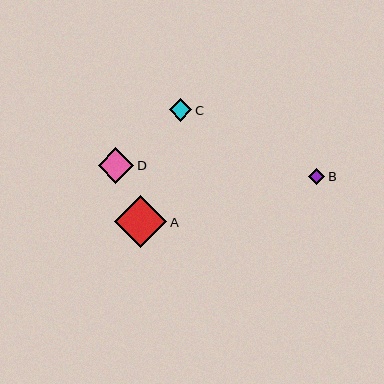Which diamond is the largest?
Diamond A is the largest with a size of approximately 52 pixels.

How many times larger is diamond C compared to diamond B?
Diamond C is approximately 1.4 times the size of diamond B.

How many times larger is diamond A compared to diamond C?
Diamond A is approximately 2.3 times the size of diamond C.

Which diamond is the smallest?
Diamond B is the smallest with a size of approximately 16 pixels.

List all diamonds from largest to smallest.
From largest to smallest: A, D, C, B.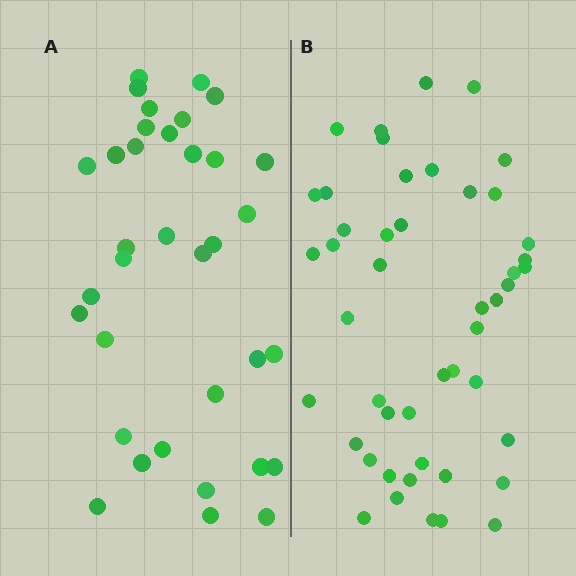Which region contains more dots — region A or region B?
Region B (the right region) has more dots.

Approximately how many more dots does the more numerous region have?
Region B has roughly 12 or so more dots than region A.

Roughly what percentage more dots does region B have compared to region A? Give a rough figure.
About 35% more.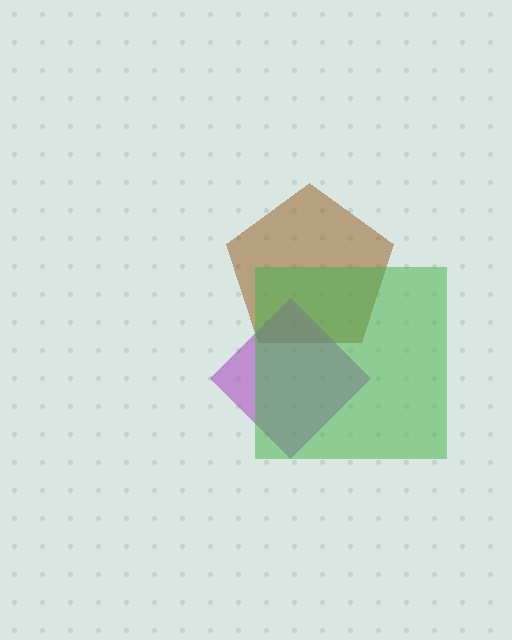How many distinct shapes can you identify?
There are 3 distinct shapes: a brown pentagon, a purple diamond, a green square.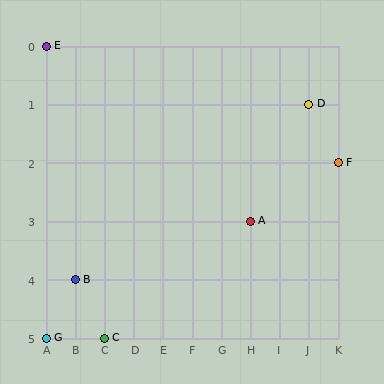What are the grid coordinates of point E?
Point E is at grid coordinates (A, 0).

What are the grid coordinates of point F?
Point F is at grid coordinates (K, 2).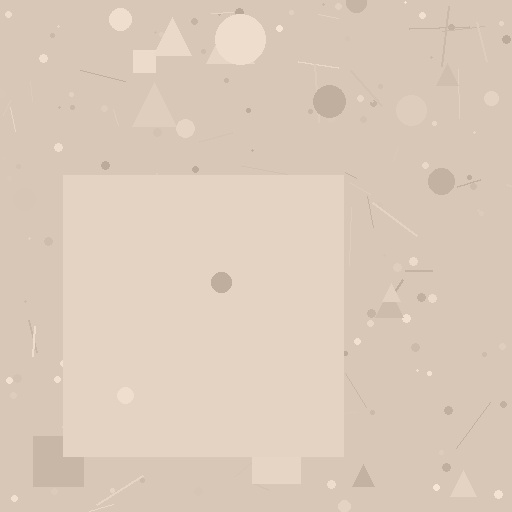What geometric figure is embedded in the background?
A square is embedded in the background.